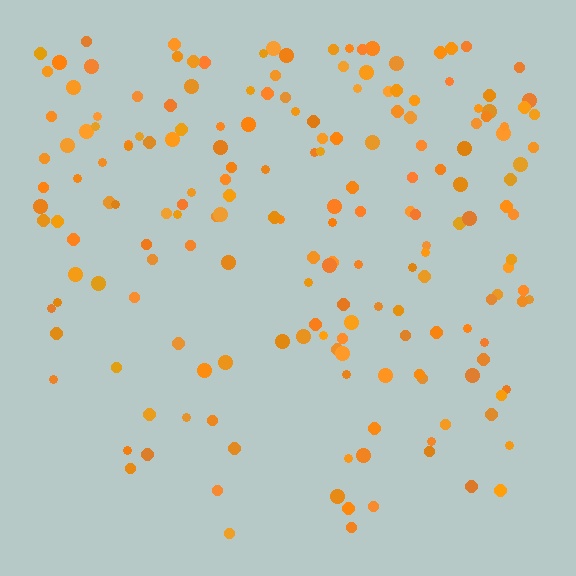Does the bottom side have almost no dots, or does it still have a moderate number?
Still a moderate number, just noticeably fewer than the top.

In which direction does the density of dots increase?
From bottom to top, with the top side densest.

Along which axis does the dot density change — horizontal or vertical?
Vertical.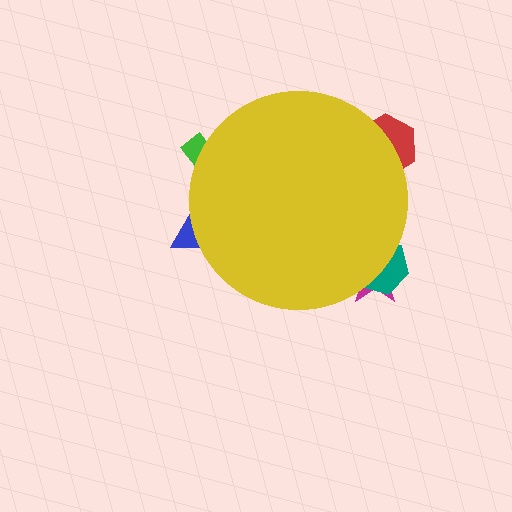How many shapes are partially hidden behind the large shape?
5 shapes are partially hidden.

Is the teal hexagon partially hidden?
Yes, the teal hexagon is partially hidden behind the yellow circle.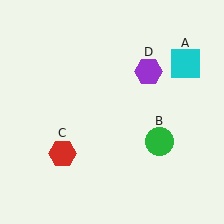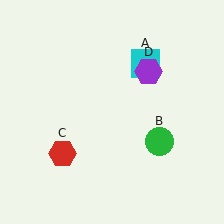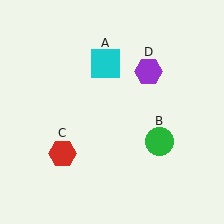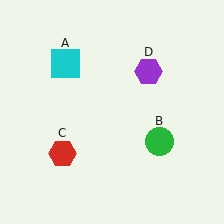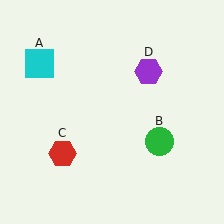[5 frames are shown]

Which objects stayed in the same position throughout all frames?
Green circle (object B) and red hexagon (object C) and purple hexagon (object D) remained stationary.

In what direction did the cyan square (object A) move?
The cyan square (object A) moved left.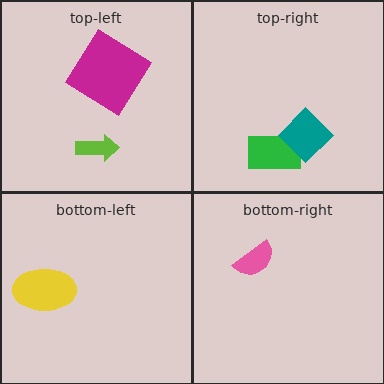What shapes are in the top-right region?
The green rectangle, the teal diamond.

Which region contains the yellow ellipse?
The bottom-left region.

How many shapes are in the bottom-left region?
1.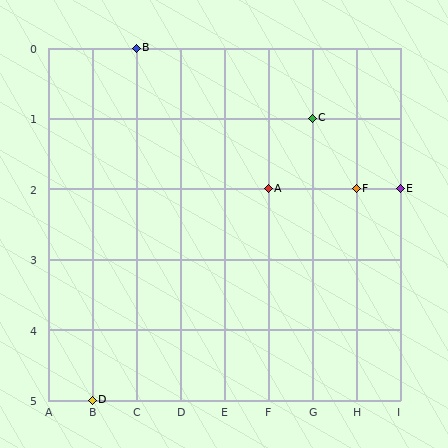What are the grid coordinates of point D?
Point D is at grid coordinates (B, 5).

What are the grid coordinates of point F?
Point F is at grid coordinates (H, 2).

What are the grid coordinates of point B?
Point B is at grid coordinates (C, 0).